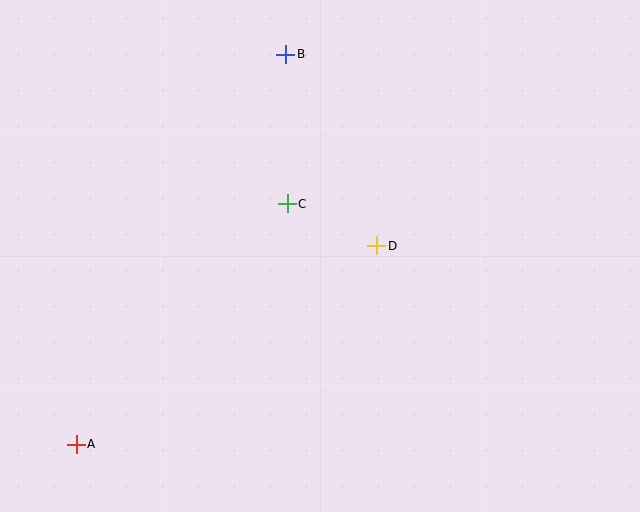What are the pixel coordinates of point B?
Point B is at (286, 54).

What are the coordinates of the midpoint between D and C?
The midpoint between D and C is at (332, 225).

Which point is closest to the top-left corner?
Point B is closest to the top-left corner.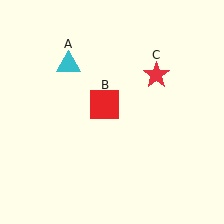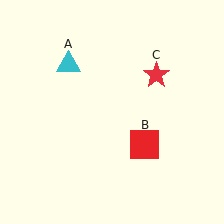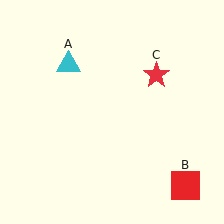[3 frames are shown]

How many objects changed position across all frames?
1 object changed position: red square (object B).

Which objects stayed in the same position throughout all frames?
Cyan triangle (object A) and red star (object C) remained stationary.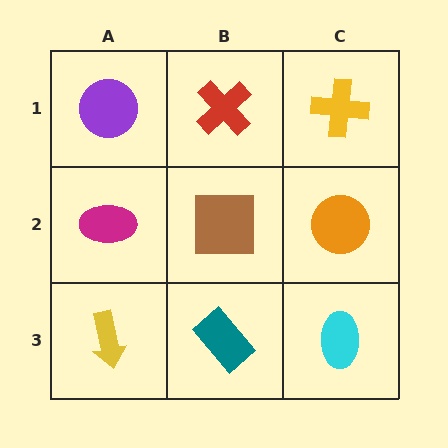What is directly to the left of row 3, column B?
A yellow arrow.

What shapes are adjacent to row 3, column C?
An orange circle (row 2, column C), a teal rectangle (row 3, column B).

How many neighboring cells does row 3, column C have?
2.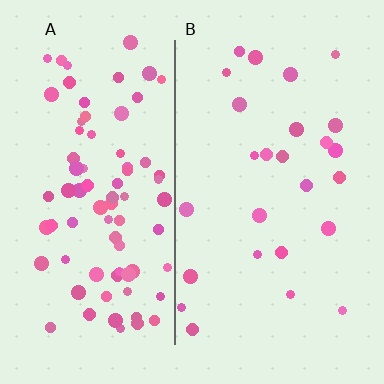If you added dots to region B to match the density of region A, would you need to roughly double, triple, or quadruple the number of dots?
Approximately triple.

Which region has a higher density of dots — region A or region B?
A (the left).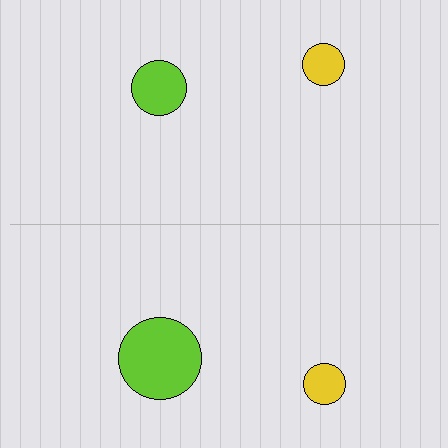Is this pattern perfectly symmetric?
No, the pattern is not perfectly symmetric. The lime circle on the bottom side has a different size than its mirror counterpart.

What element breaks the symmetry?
The lime circle on the bottom side has a different size than its mirror counterpart.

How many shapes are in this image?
There are 4 shapes in this image.